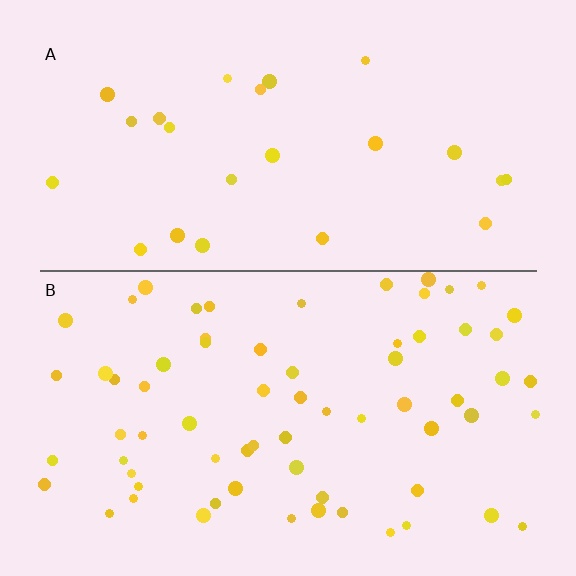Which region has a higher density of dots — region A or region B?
B (the bottom).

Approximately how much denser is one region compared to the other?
Approximately 2.8× — region B over region A.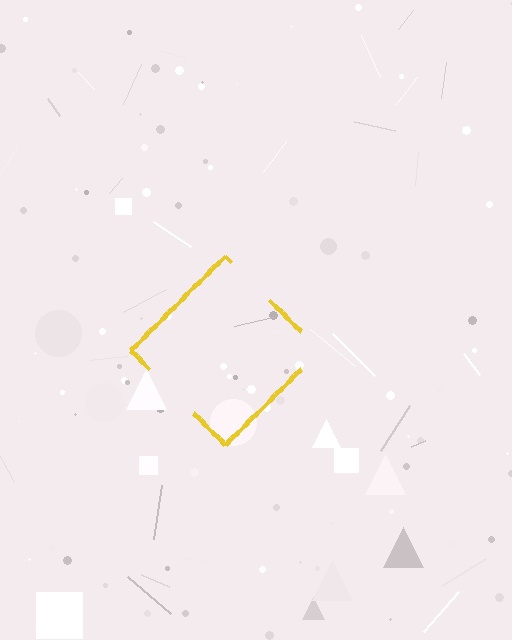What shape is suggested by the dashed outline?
The dashed outline suggests a diamond.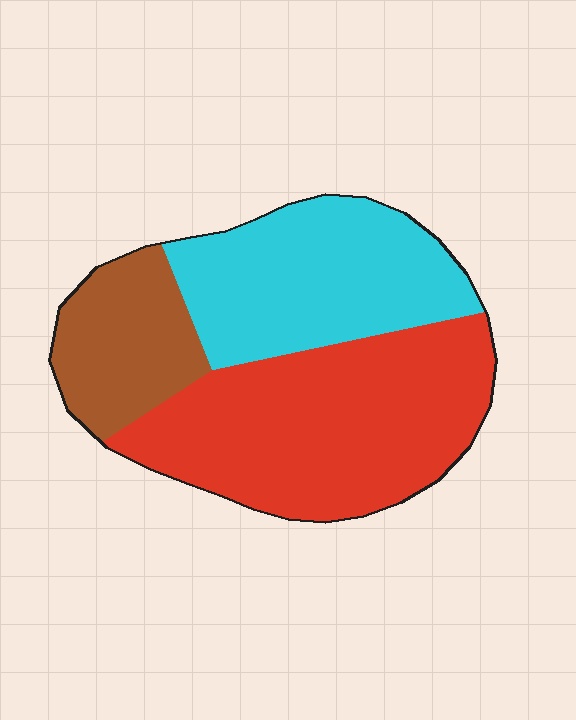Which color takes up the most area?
Red, at roughly 45%.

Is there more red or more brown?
Red.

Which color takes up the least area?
Brown, at roughly 20%.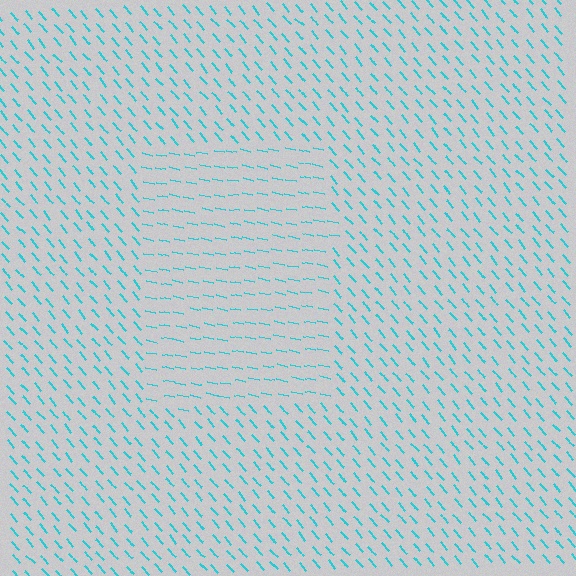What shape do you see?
I see a rectangle.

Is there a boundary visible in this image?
Yes, there is a texture boundary formed by a change in line orientation.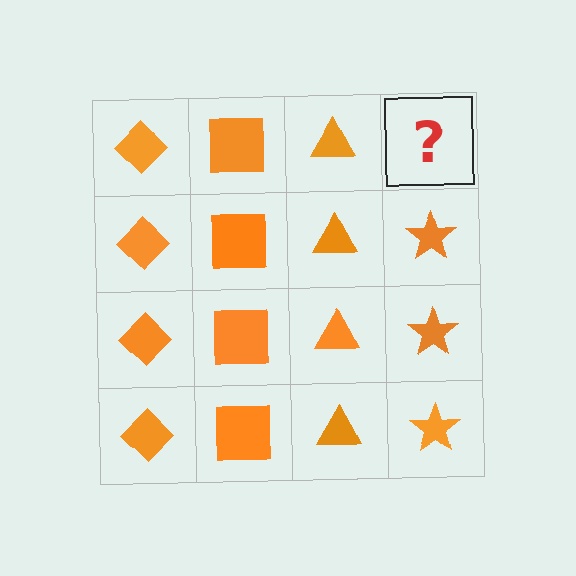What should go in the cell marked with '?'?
The missing cell should contain an orange star.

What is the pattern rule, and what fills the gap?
The rule is that each column has a consistent shape. The gap should be filled with an orange star.